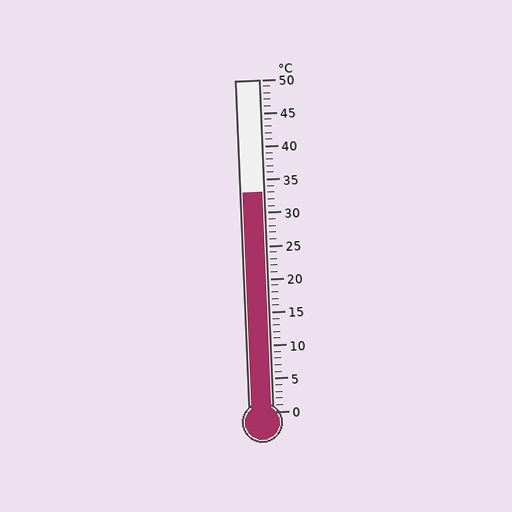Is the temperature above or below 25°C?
The temperature is above 25°C.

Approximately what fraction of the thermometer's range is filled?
The thermometer is filled to approximately 65% of its range.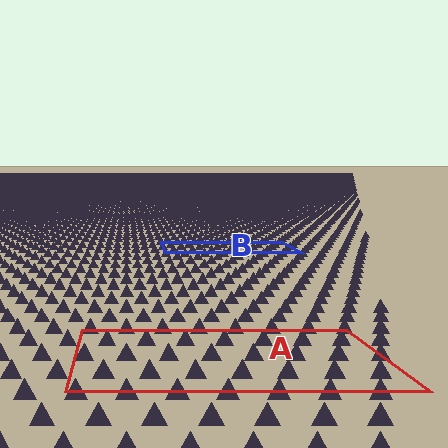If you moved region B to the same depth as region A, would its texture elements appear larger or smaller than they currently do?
They would appear larger. At a closer depth, the same texture elements are projected at a bigger on-screen size.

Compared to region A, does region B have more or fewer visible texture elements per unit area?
Region B has more texture elements per unit area — they are packed more densely because it is farther away.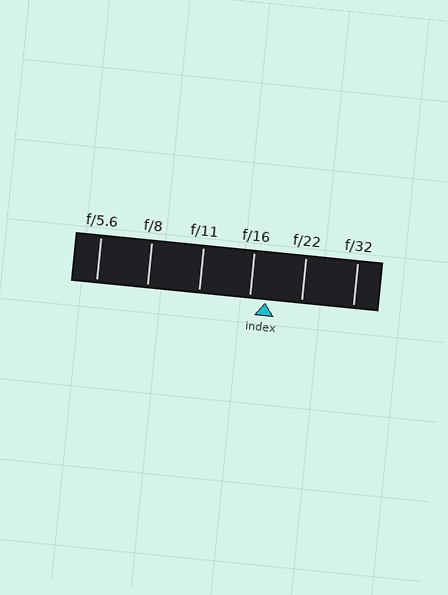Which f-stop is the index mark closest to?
The index mark is closest to f/16.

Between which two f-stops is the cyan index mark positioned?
The index mark is between f/16 and f/22.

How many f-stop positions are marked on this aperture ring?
There are 6 f-stop positions marked.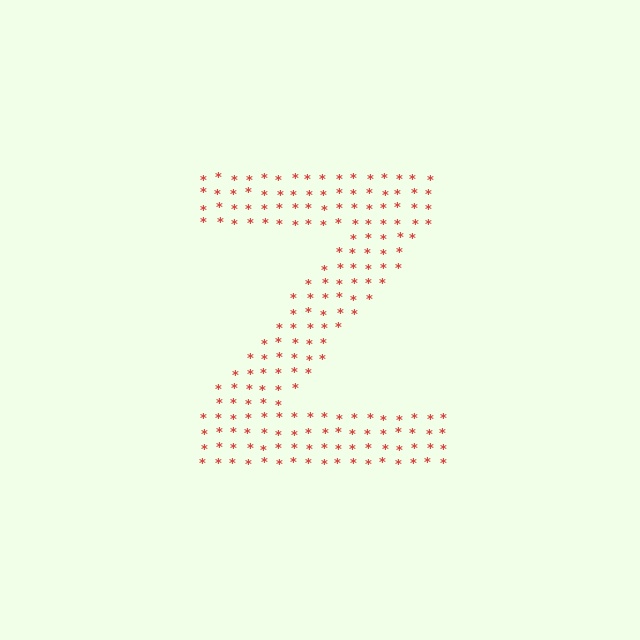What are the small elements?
The small elements are asterisks.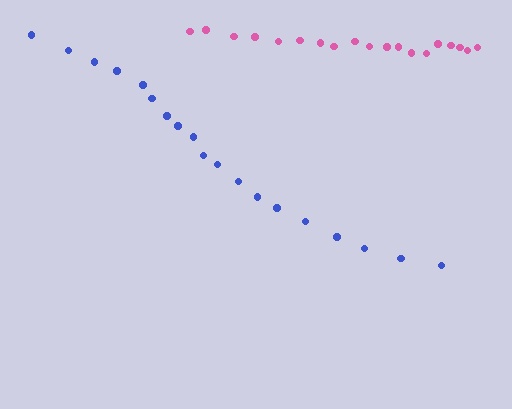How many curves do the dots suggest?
There are 2 distinct paths.